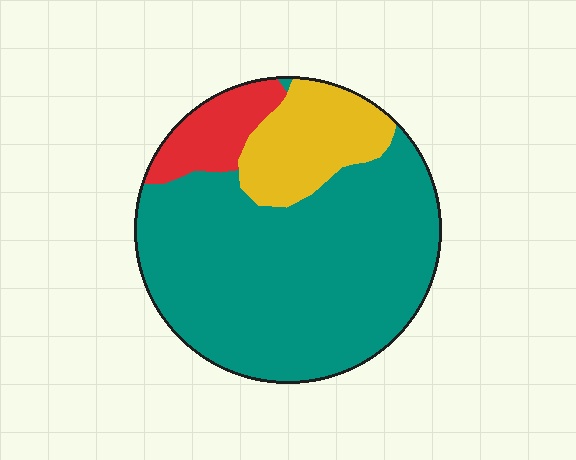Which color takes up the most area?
Teal, at roughly 70%.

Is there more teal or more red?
Teal.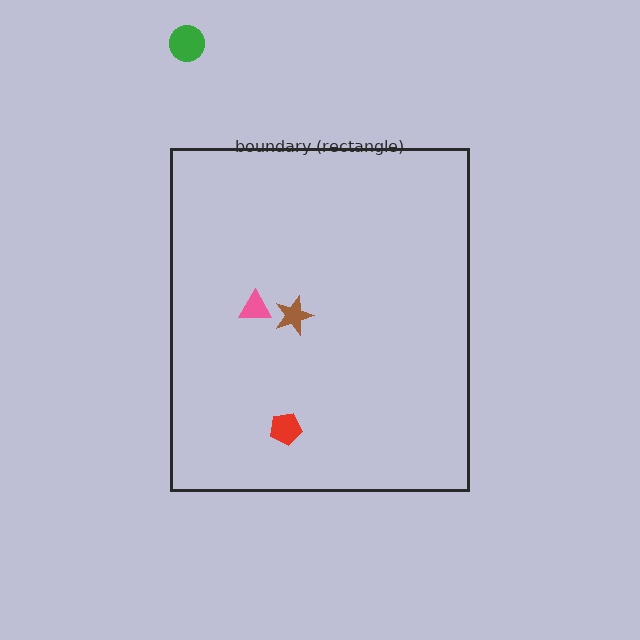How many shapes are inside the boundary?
3 inside, 1 outside.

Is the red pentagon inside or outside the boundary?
Inside.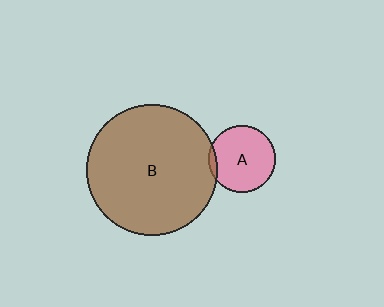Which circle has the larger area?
Circle B (brown).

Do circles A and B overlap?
Yes.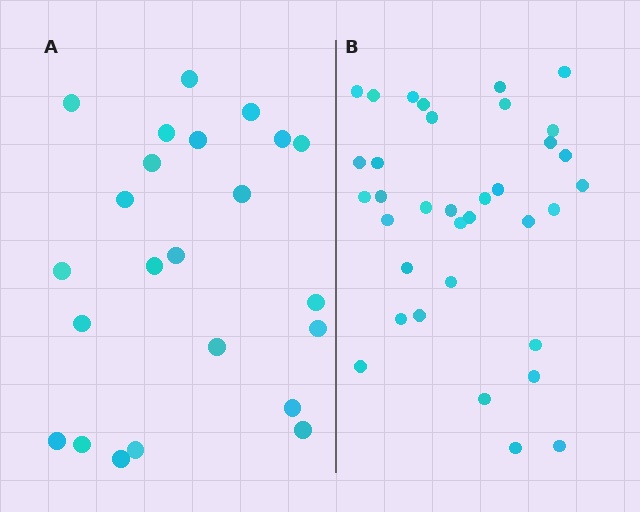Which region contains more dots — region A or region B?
Region B (the right region) has more dots.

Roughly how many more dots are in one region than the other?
Region B has roughly 12 or so more dots than region A.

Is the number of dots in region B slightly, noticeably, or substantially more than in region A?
Region B has substantially more. The ratio is roughly 1.5 to 1.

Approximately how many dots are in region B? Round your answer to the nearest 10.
About 40 dots. (The exact count is 35, which rounds to 40.)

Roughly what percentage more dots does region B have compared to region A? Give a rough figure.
About 50% more.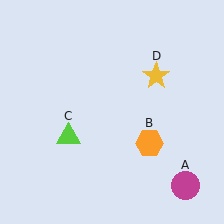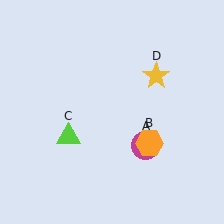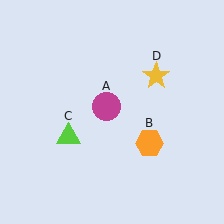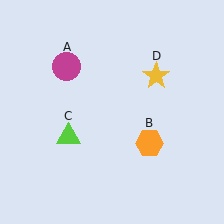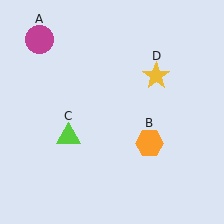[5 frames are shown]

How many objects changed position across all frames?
1 object changed position: magenta circle (object A).